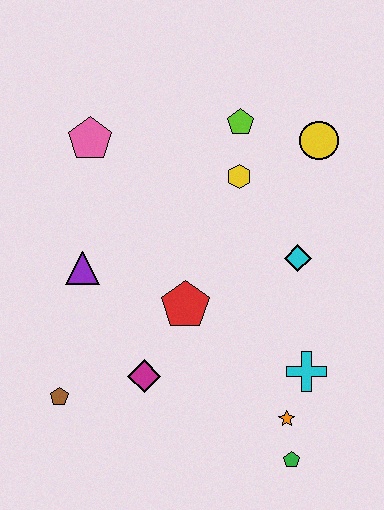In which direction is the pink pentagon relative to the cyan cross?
The pink pentagon is above the cyan cross.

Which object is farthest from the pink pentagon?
The green pentagon is farthest from the pink pentagon.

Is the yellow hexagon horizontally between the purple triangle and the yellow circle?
Yes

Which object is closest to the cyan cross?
The orange star is closest to the cyan cross.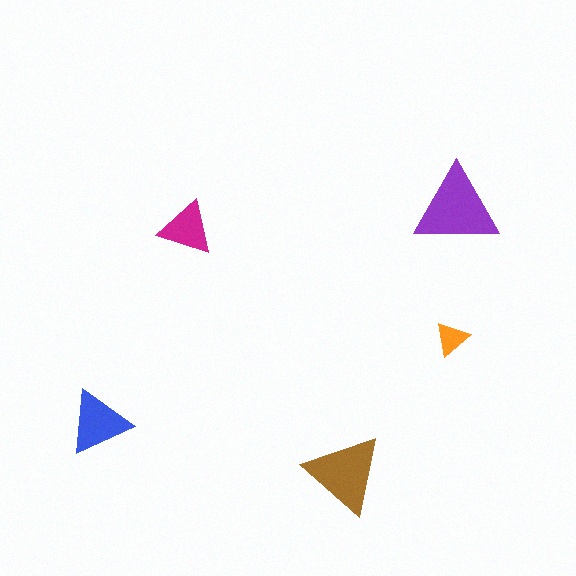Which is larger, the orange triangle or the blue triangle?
The blue one.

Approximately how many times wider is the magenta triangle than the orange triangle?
About 1.5 times wider.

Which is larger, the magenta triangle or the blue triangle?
The blue one.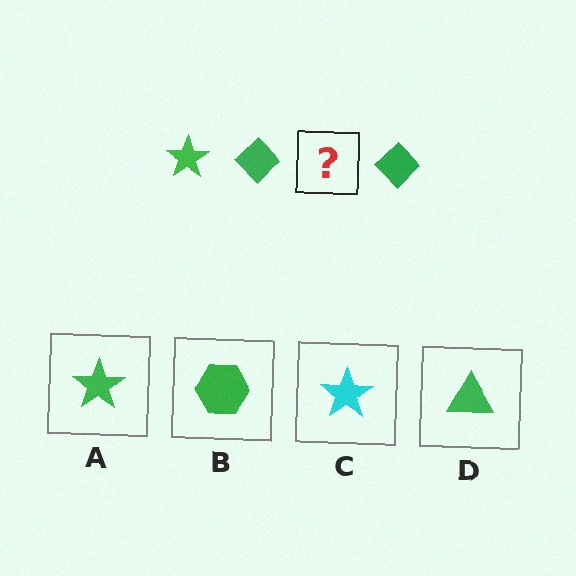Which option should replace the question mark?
Option A.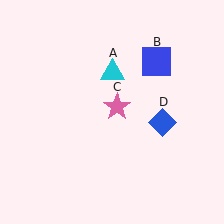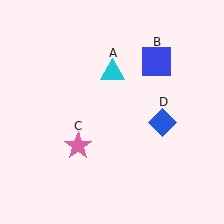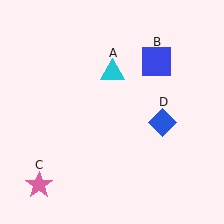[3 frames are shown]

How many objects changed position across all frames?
1 object changed position: pink star (object C).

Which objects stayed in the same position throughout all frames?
Cyan triangle (object A) and blue square (object B) and blue diamond (object D) remained stationary.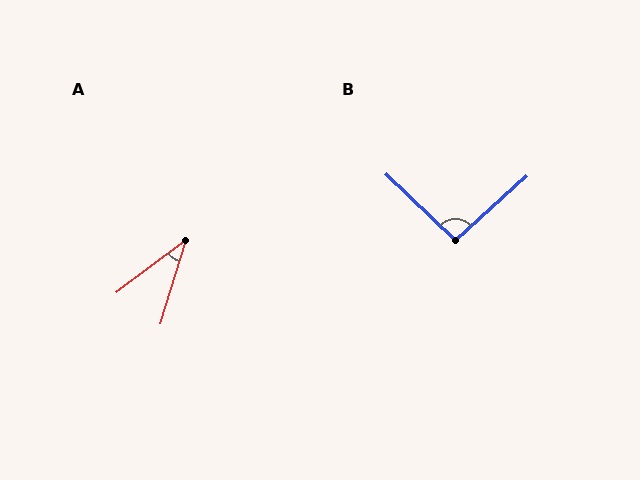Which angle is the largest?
B, at approximately 95 degrees.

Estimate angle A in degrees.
Approximately 36 degrees.